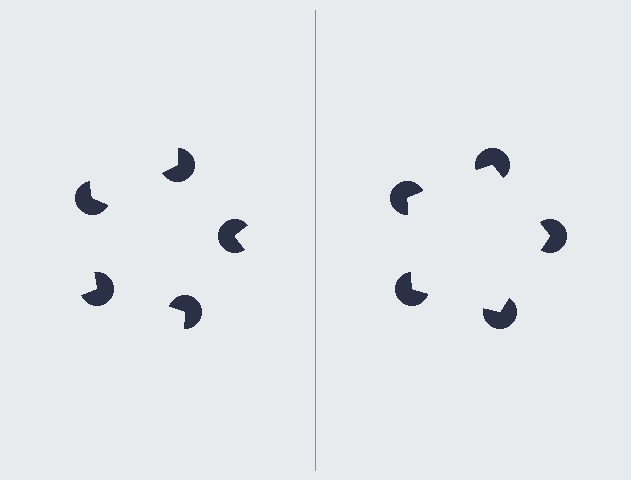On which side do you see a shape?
An illusory pentagon appears on the right side. On the left side the wedge cuts are rotated, so no coherent shape forms.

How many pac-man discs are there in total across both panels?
10 — 5 on each side.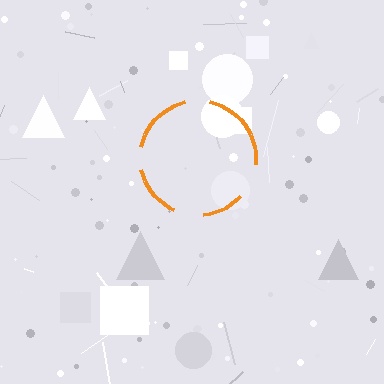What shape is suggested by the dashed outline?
The dashed outline suggests a circle.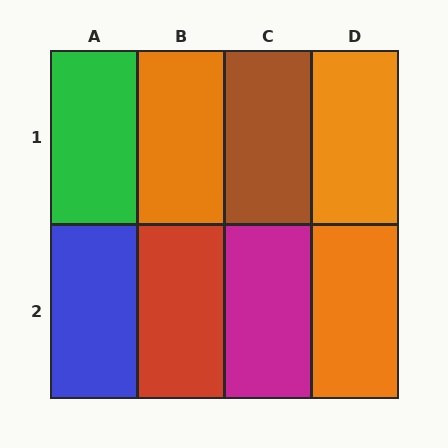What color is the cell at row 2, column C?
Magenta.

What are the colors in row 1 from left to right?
Green, orange, brown, orange.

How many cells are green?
1 cell is green.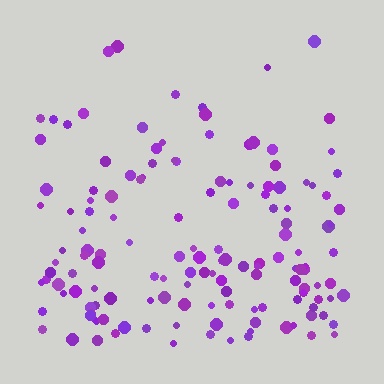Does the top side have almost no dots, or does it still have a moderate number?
Still a moderate number, just noticeably fewer than the bottom.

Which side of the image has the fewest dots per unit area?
The top.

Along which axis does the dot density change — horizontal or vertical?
Vertical.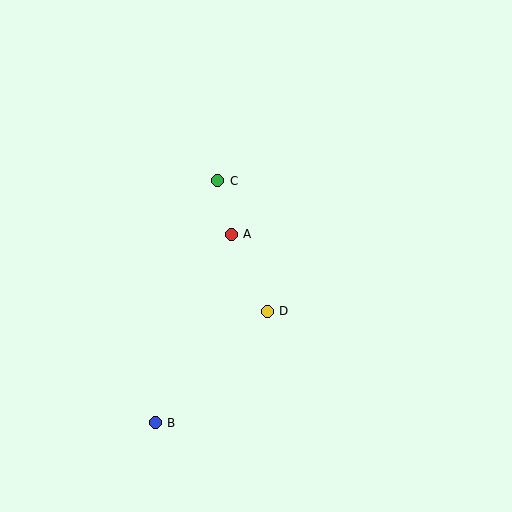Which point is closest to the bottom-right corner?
Point D is closest to the bottom-right corner.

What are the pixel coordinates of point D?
Point D is at (267, 311).